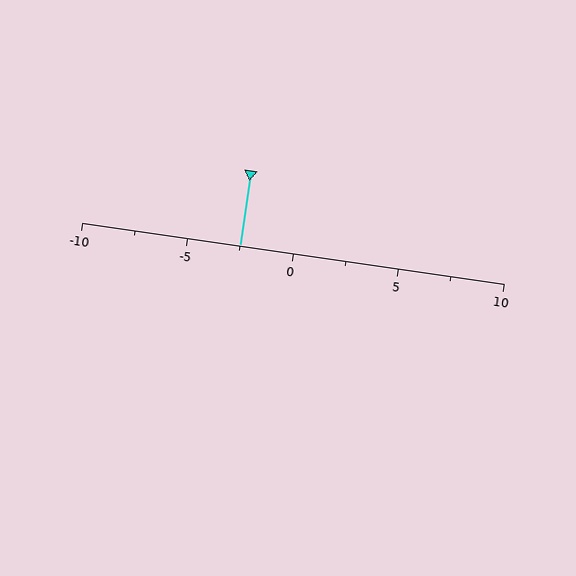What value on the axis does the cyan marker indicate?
The marker indicates approximately -2.5.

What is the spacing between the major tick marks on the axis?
The major ticks are spaced 5 apart.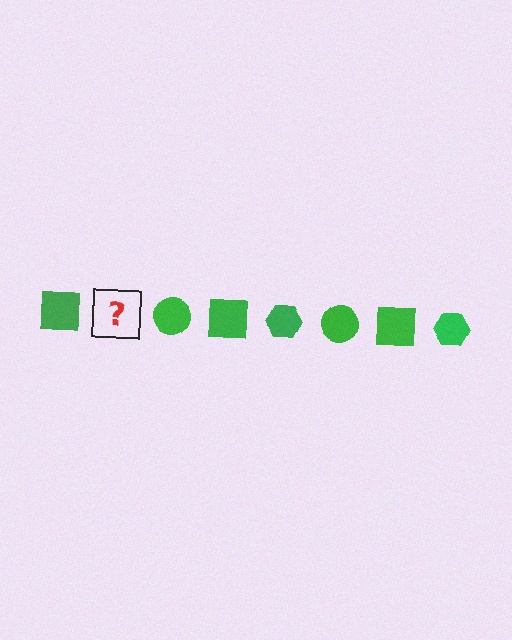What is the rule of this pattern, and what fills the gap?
The rule is that the pattern cycles through square, hexagon, circle shapes in green. The gap should be filled with a green hexagon.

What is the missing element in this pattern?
The missing element is a green hexagon.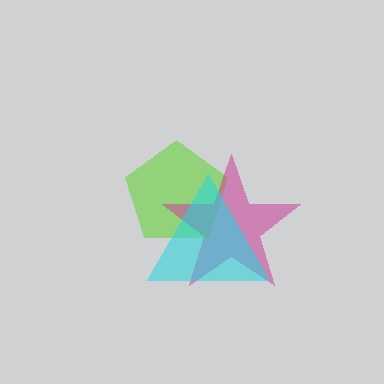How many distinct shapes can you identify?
There are 3 distinct shapes: a lime pentagon, a magenta star, a cyan triangle.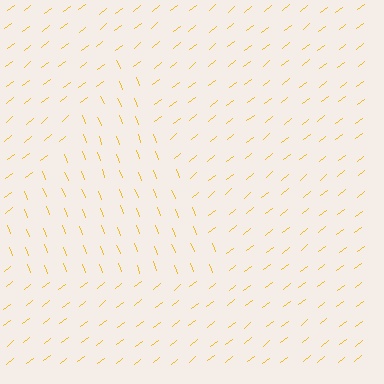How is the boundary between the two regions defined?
The boundary is defined purely by a change in line orientation (approximately 73 degrees difference). All lines are the same color and thickness.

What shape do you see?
I see a triangle.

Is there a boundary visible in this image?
Yes, there is a texture boundary formed by a change in line orientation.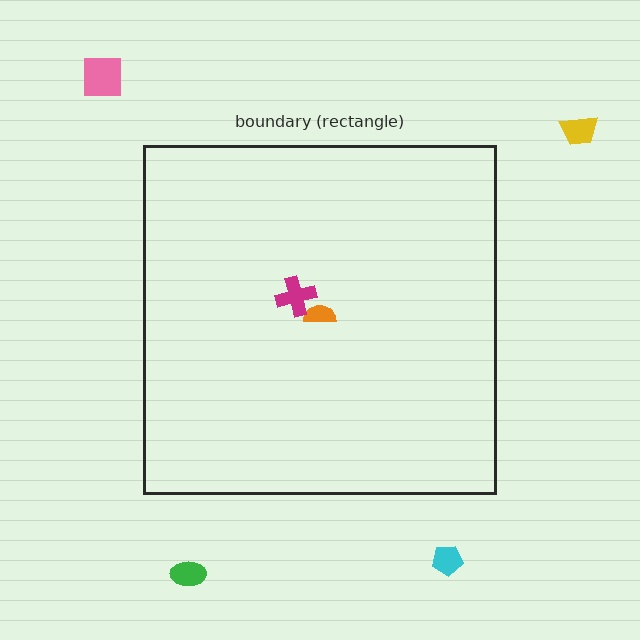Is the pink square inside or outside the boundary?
Outside.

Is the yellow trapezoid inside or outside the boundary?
Outside.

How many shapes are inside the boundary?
2 inside, 4 outside.